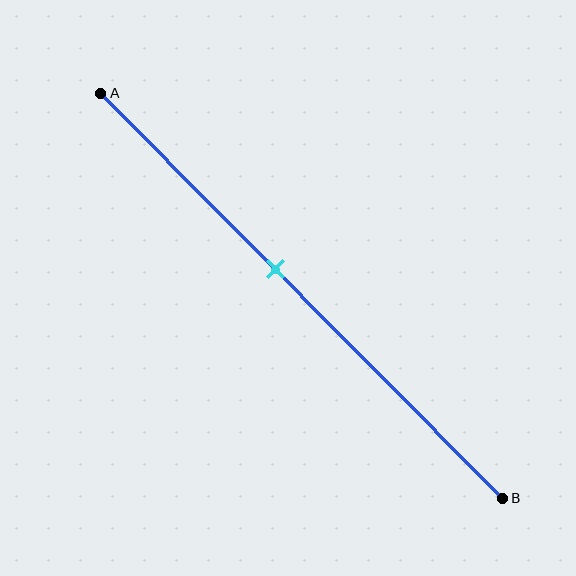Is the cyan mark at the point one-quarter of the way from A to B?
No, the mark is at about 45% from A, not at the 25% one-quarter point.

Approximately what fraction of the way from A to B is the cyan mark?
The cyan mark is approximately 45% of the way from A to B.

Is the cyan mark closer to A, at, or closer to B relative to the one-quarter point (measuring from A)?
The cyan mark is closer to point B than the one-quarter point of segment AB.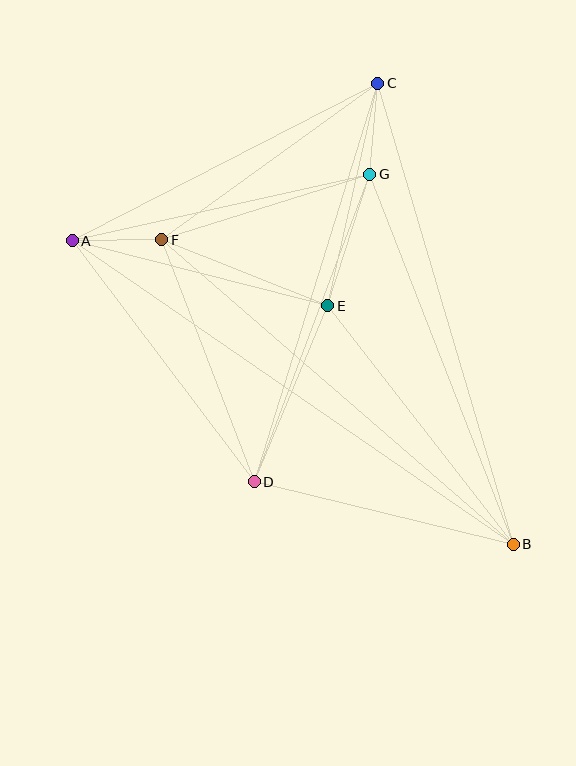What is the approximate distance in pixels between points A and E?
The distance between A and E is approximately 264 pixels.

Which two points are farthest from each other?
Points A and B are farthest from each other.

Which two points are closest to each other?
Points A and F are closest to each other.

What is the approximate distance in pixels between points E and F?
The distance between E and F is approximately 179 pixels.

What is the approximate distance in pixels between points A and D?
The distance between A and D is approximately 302 pixels.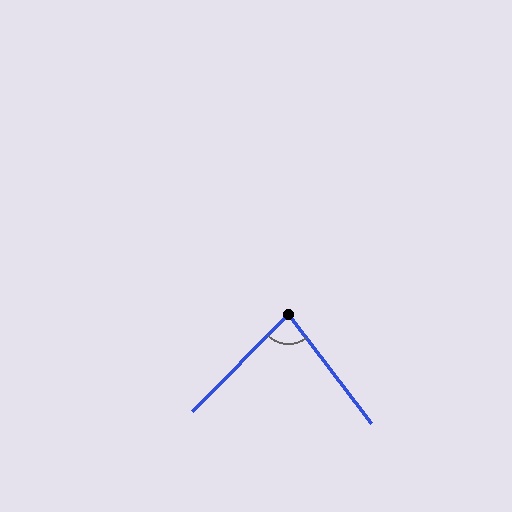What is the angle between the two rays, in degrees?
Approximately 82 degrees.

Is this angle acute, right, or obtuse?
It is acute.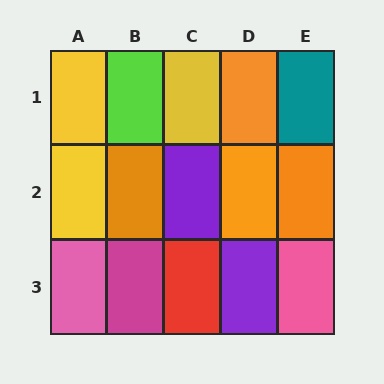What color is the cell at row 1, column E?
Teal.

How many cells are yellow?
3 cells are yellow.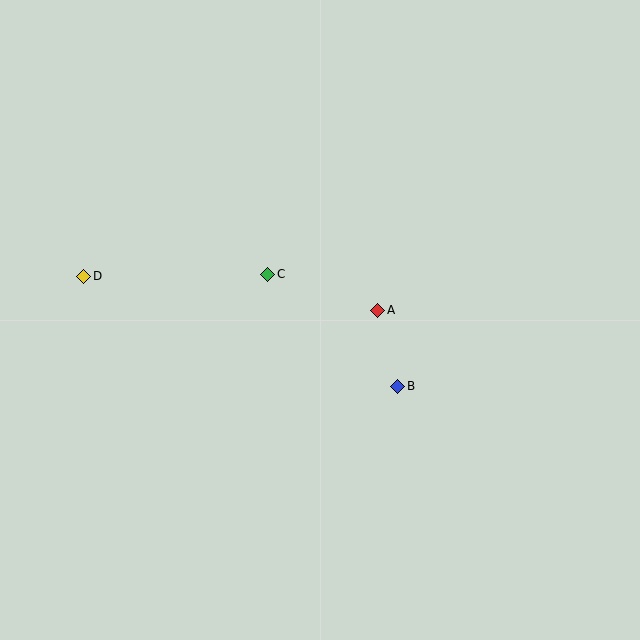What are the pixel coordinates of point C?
Point C is at (268, 274).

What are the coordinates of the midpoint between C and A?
The midpoint between C and A is at (323, 292).